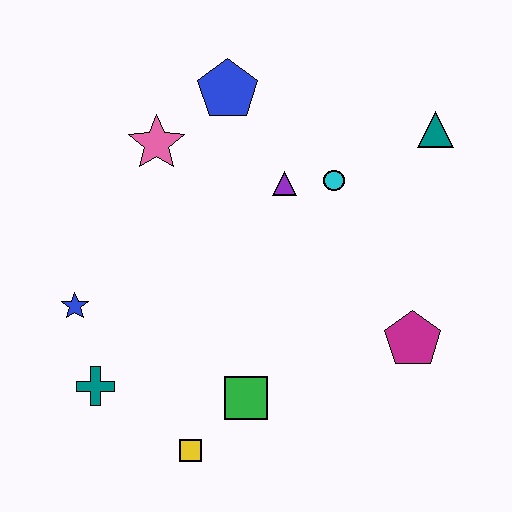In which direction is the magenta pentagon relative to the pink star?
The magenta pentagon is to the right of the pink star.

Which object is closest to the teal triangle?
The cyan circle is closest to the teal triangle.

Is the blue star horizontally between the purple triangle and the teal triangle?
No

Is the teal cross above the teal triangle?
No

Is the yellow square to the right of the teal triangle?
No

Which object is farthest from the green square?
The teal triangle is farthest from the green square.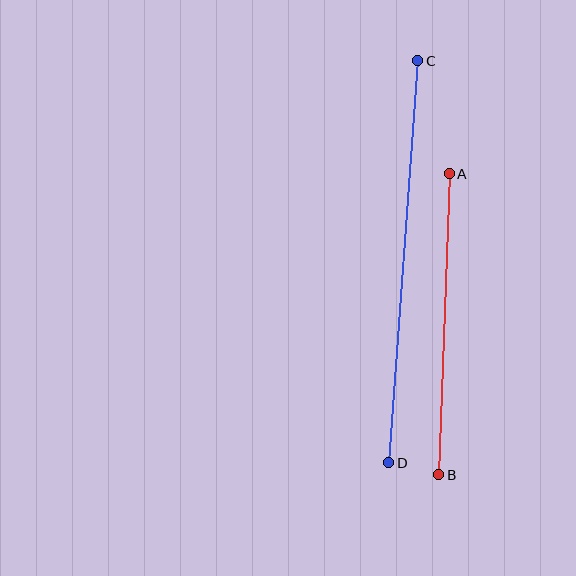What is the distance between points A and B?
The distance is approximately 301 pixels.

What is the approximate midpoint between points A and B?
The midpoint is at approximately (444, 324) pixels.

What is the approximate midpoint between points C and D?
The midpoint is at approximately (403, 262) pixels.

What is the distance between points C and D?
The distance is approximately 403 pixels.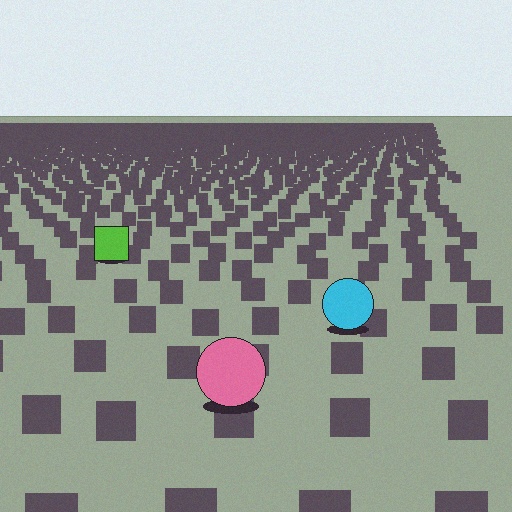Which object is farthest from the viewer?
The lime square is farthest from the viewer. It appears smaller and the ground texture around it is denser.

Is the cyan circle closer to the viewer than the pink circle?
No. The pink circle is closer — you can tell from the texture gradient: the ground texture is coarser near it.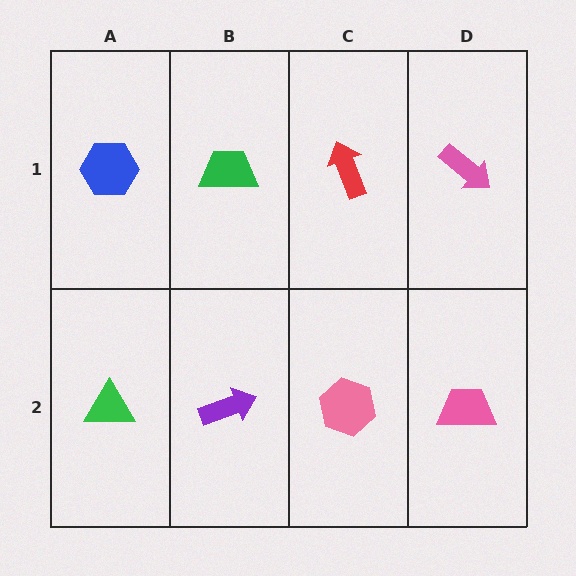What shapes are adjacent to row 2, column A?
A blue hexagon (row 1, column A), a purple arrow (row 2, column B).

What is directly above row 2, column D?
A pink arrow.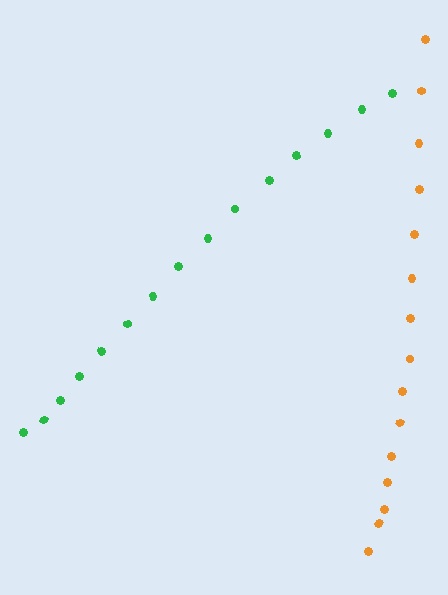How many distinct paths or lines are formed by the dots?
There are 2 distinct paths.